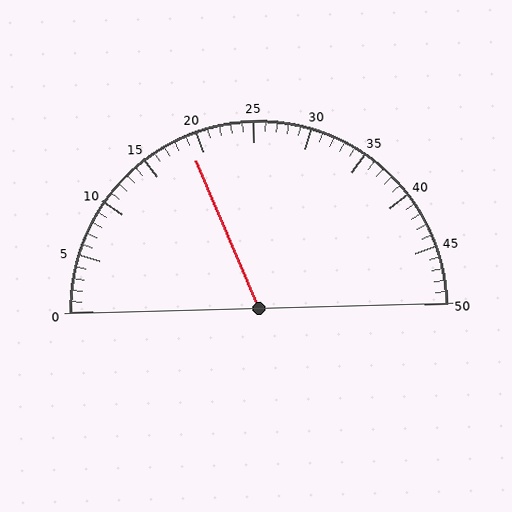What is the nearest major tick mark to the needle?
The nearest major tick mark is 20.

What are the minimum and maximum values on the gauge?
The gauge ranges from 0 to 50.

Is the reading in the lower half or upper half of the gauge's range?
The reading is in the lower half of the range (0 to 50).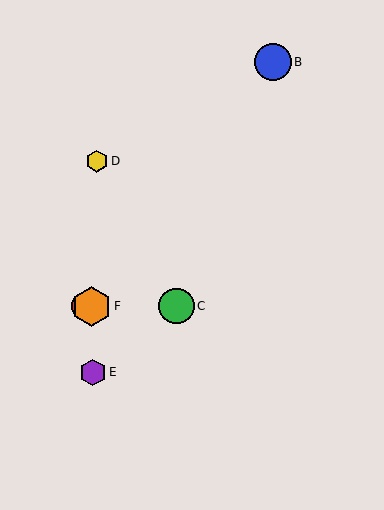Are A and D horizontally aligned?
No, A is at y≈306 and D is at y≈161.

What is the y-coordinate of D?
Object D is at y≈161.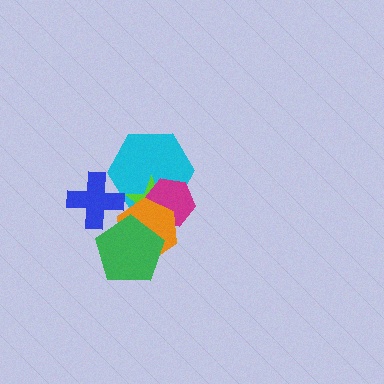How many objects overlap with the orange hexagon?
4 objects overlap with the orange hexagon.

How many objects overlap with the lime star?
4 objects overlap with the lime star.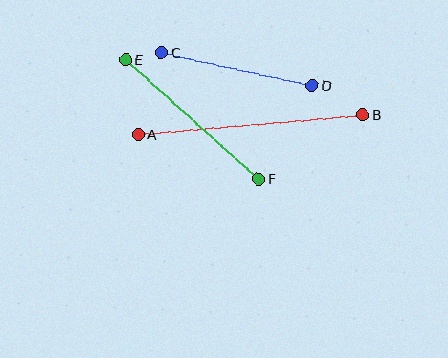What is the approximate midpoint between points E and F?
The midpoint is at approximately (192, 119) pixels.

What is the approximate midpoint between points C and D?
The midpoint is at approximately (237, 69) pixels.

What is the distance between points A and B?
The distance is approximately 226 pixels.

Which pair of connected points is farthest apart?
Points A and B are farthest apart.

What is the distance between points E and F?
The distance is approximately 179 pixels.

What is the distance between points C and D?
The distance is approximately 154 pixels.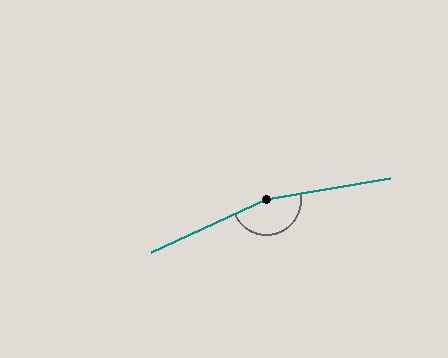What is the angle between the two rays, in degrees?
Approximately 165 degrees.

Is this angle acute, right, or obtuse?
It is obtuse.